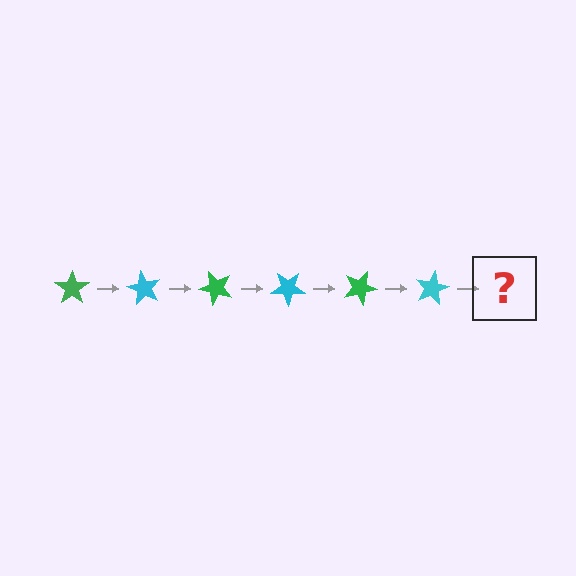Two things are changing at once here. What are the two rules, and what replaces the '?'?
The two rules are that it rotates 60 degrees each step and the color cycles through green and cyan. The '?' should be a green star, rotated 360 degrees from the start.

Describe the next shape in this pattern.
It should be a green star, rotated 360 degrees from the start.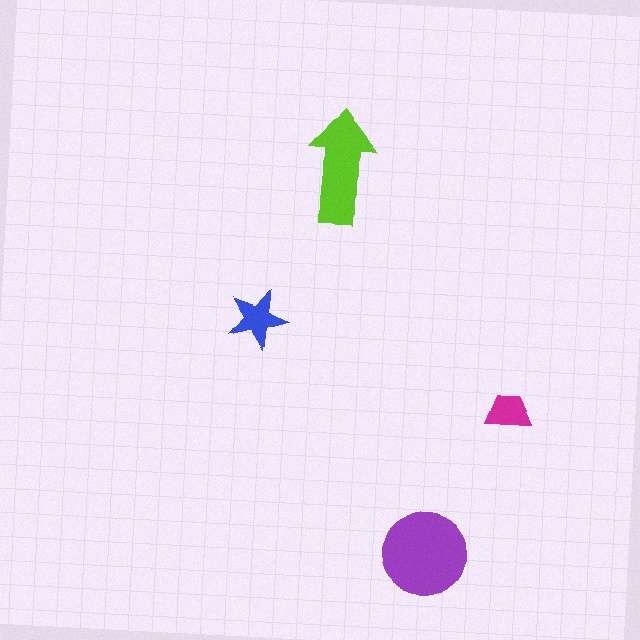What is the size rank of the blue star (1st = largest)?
3rd.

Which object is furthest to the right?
The magenta trapezoid is rightmost.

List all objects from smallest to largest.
The magenta trapezoid, the blue star, the lime arrow, the purple circle.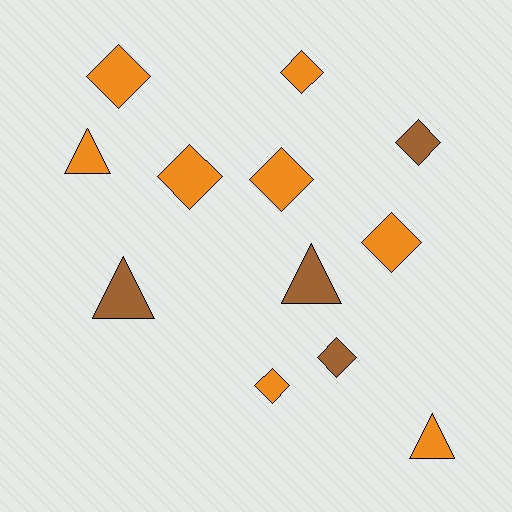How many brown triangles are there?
There are 2 brown triangles.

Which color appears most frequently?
Orange, with 8 objects.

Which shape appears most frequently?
Diamond, with 8 objects.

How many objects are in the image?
There are 12 objects.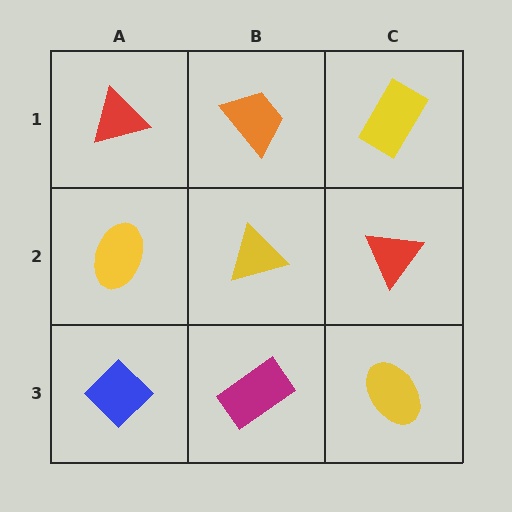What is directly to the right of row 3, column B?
A yellow ellipse.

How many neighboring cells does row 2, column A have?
3.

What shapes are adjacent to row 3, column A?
A yellow ellipse (row 2, column A), a magenta rectangle (row 3, column B).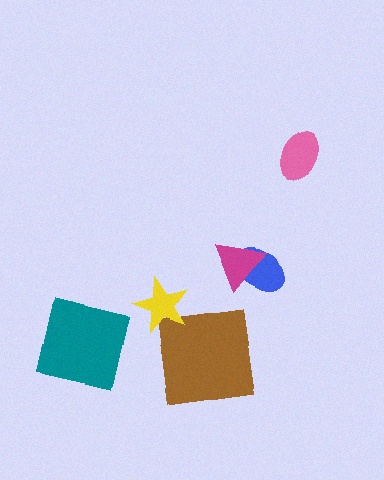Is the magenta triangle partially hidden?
No, no other shape covers it.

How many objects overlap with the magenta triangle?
1 object overlaps with the magenta triangle.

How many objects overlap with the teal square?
0 objects overlap with the teal square.